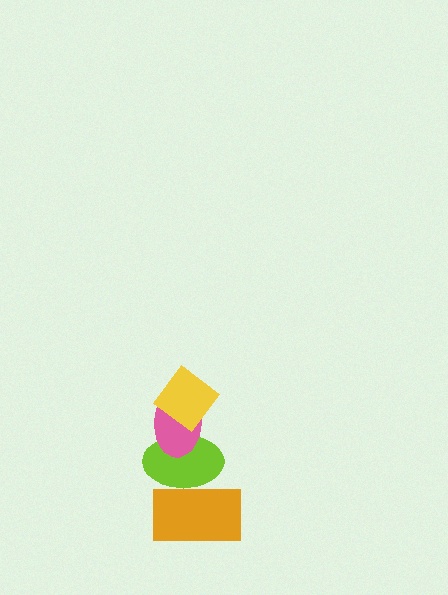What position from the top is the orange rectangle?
The orange rectangle is 4th from the top.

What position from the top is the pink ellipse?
The pink ellipse is 2nd from the top.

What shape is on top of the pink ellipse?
The yellow diamond is on top of the pink ellipse.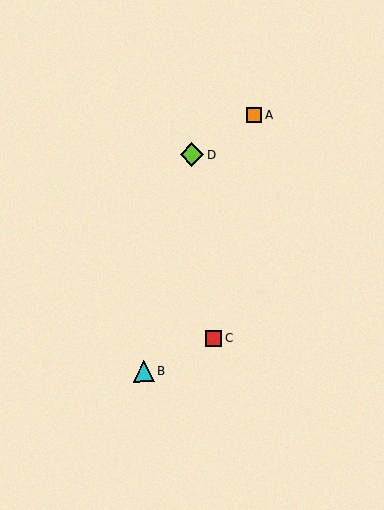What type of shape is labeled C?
Shape C is a red square.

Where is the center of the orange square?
The center of the orange square is at (254, 116).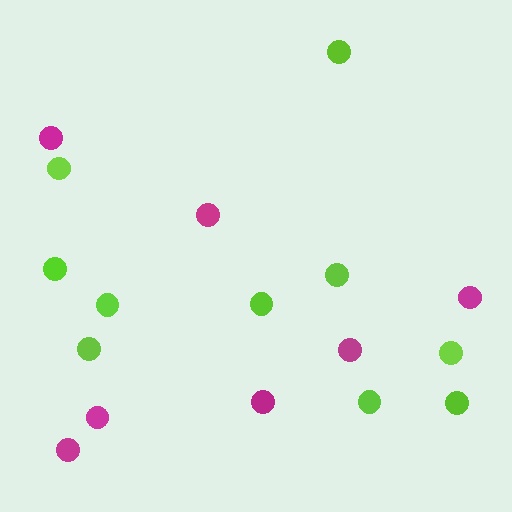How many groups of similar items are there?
There are 2 groups: one group of magenta circles (7) and one group of lime circles (10).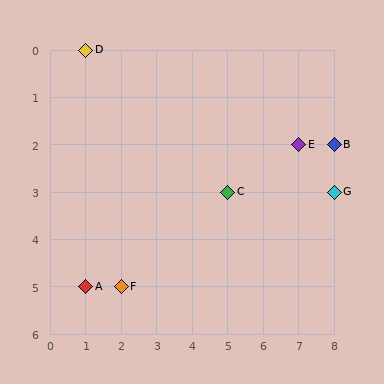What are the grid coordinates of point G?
Point G is at grid coordinates (8, 3).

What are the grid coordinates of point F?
Point F is at grid coordinates (2, 5).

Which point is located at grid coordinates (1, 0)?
Point D is at (1, 0).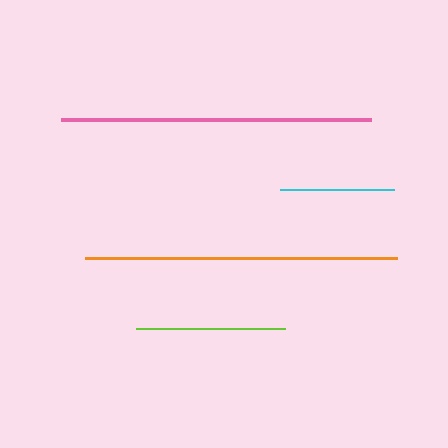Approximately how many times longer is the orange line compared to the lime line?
The orange line is approximately 2.1 times the length of the lime line.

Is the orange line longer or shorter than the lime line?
The orange line is longer than the lime line.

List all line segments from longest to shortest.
From longest to shortest: orange, pink, lime, cyan.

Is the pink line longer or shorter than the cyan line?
The pink line is longer than the cyan line.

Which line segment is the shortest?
The cyan line is the shortest at approximately 114 pixels.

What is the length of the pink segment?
The pink segment is approximately 310 pixels long.